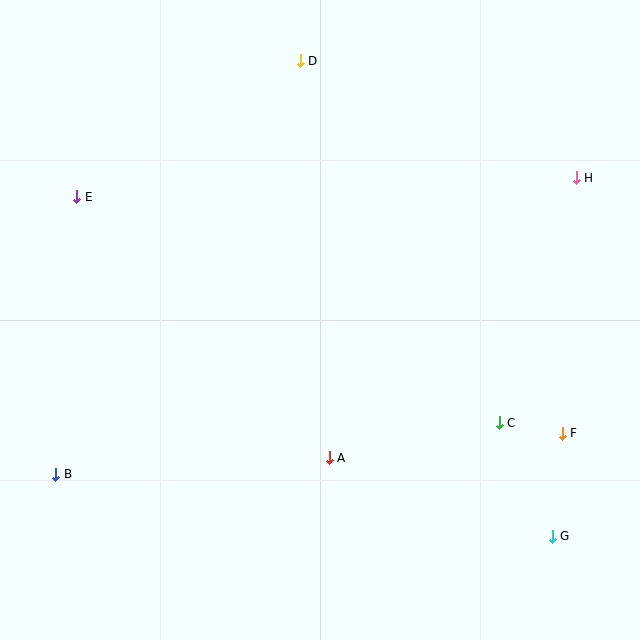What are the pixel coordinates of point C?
Point C is at (499, 423).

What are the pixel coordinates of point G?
Point G is at (552, 536).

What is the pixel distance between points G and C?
The distance between G and C is 126 pixels.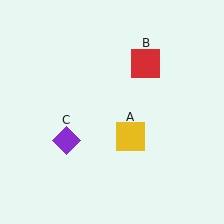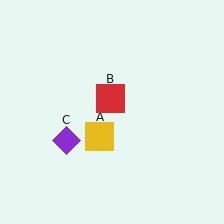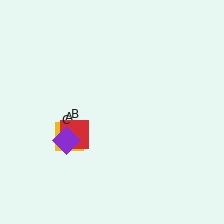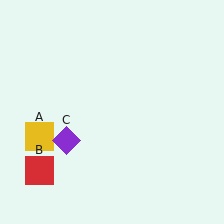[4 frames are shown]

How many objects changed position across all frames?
2 objects changed position: yellow square (object A), red square (object B).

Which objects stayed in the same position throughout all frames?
Purple diamond (object C) remained stationary.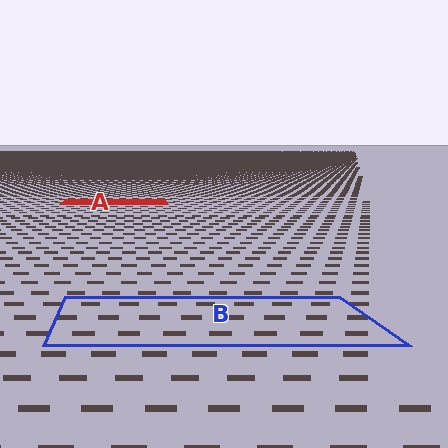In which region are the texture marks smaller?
The texture marks are smaller in region A, because it is farther away.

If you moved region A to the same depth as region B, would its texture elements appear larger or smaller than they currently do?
They would appear larger. At a closer depth, the same texture elements are projected at a bigger on-screen size.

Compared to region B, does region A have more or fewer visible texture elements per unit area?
Region A has more texture elements per unit area — they are packed more densely because it is farther away.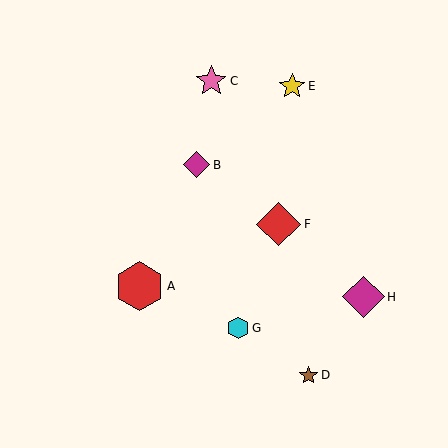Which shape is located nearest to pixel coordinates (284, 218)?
The red diamond (labeled F) at (279, 224) is nearest to that location.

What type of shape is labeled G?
Shape G is a cyan hexagon.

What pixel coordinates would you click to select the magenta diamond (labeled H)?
Click at (364, 297) to select the magenta diamond H.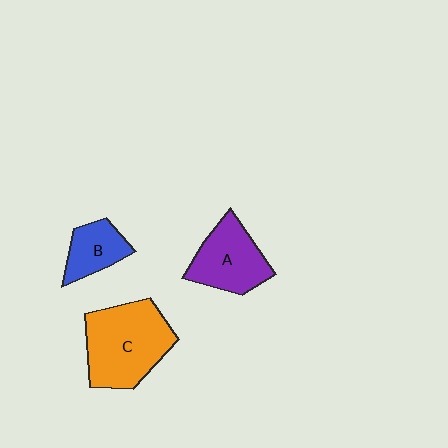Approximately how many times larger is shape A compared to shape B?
Approximately 1.5 times.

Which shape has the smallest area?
Shape B (blue).